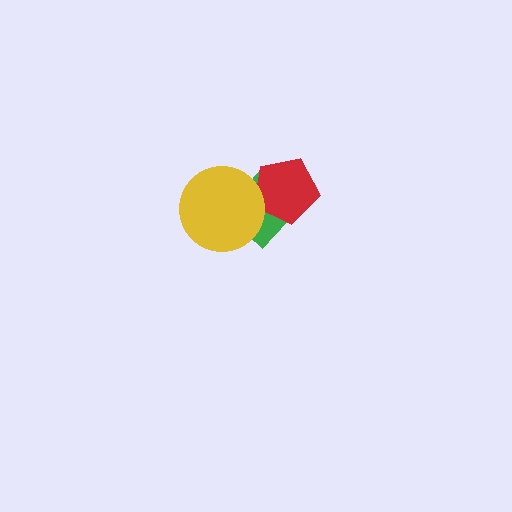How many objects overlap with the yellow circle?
2 objects overlap with the yellow circle.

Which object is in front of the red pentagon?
The yellow circle is in front of the red pentagon.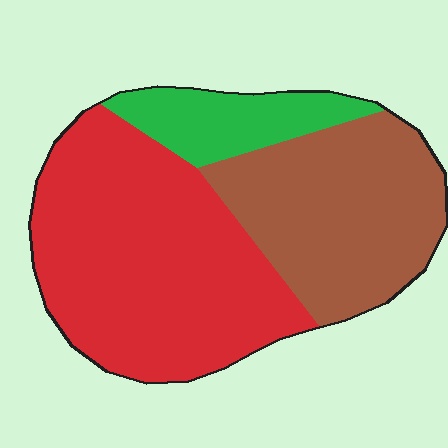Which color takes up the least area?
Green, at roughly 15%.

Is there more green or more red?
Red.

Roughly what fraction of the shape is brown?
Brown covers around 35% of the shape.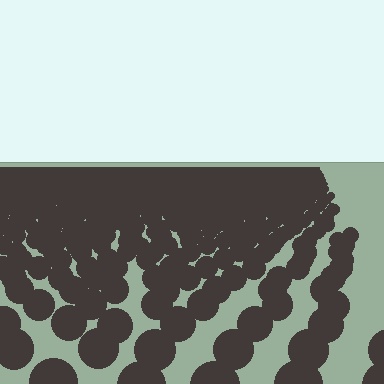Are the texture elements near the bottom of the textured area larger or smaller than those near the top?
Larger. Near the bottom, elements are closer to the viewer and appear at a bigger on-screen size.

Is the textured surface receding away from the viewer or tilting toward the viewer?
The surface is receding away from the viewer. Texture elements get smaller and denser toward the top.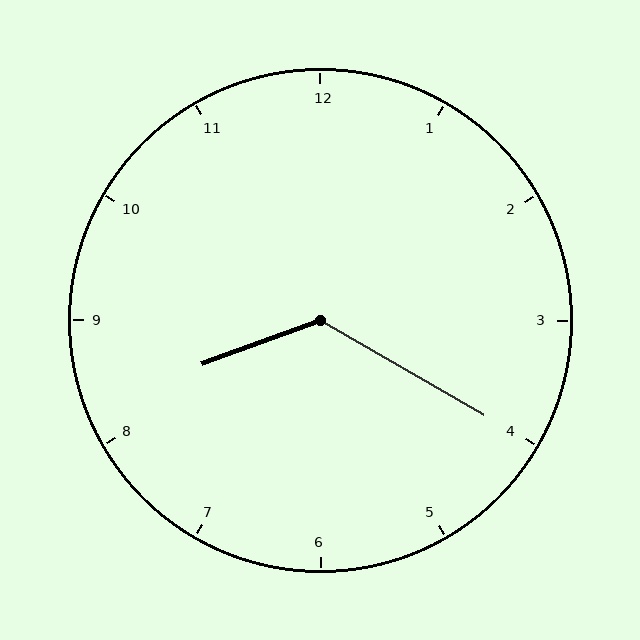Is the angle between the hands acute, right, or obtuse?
It is obtuse.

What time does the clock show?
8:20.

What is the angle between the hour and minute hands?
Approximately 130 degrees.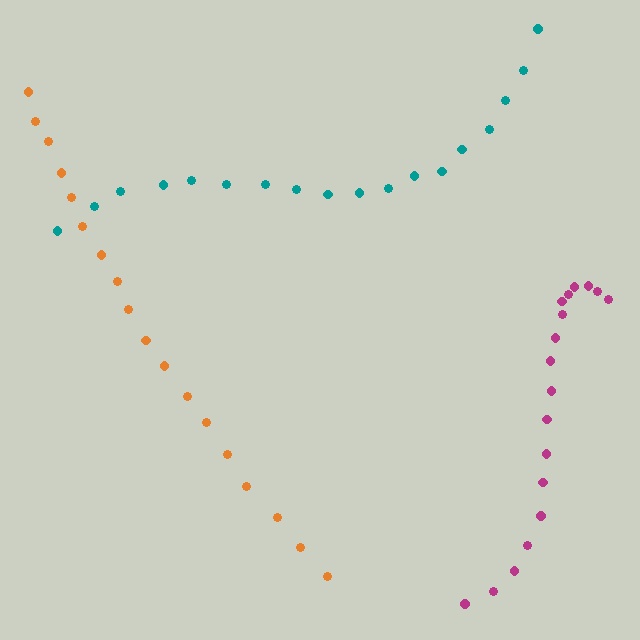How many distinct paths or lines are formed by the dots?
There are 3 distinct paths.